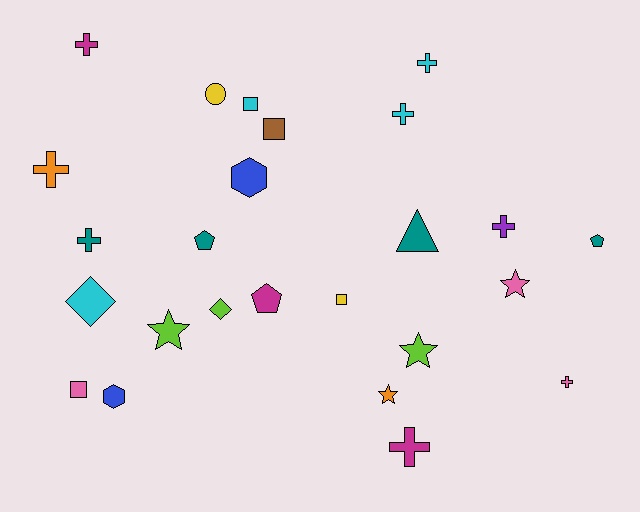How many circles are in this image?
There is 1 circle.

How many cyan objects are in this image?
There are 4 cyan objects.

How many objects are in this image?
There are 25 objects.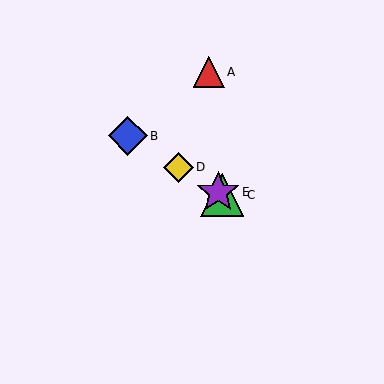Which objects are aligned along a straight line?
Objects B, C, D, E are aligned along a straight line.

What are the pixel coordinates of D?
Object D is at (178, 167).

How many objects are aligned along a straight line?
4 objects (B, C, D, E) are aligned along a straight line.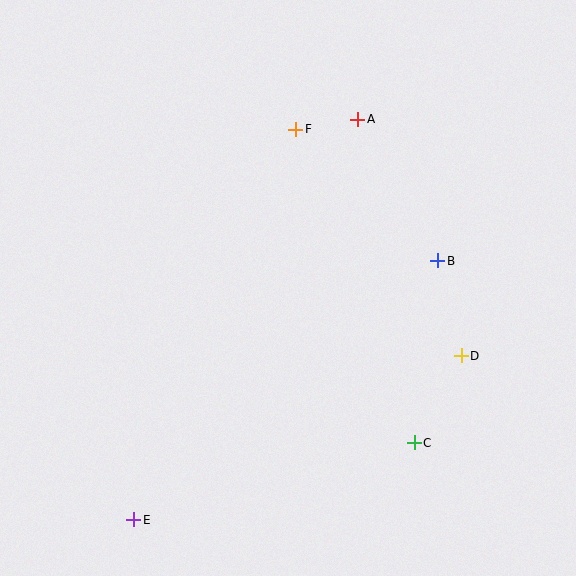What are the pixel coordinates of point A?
Point A is at (358, 119).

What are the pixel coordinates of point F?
Point F is at (296, 129).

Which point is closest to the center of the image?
Point B at (438, 261) is closest to the center.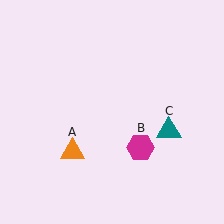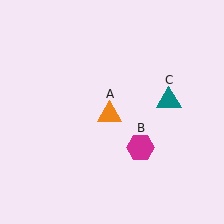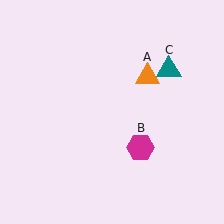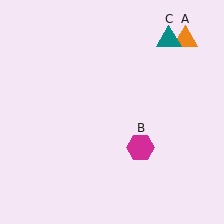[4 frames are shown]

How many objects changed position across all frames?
2 objects changed position: orange triangle (object A), teal triangle (object C).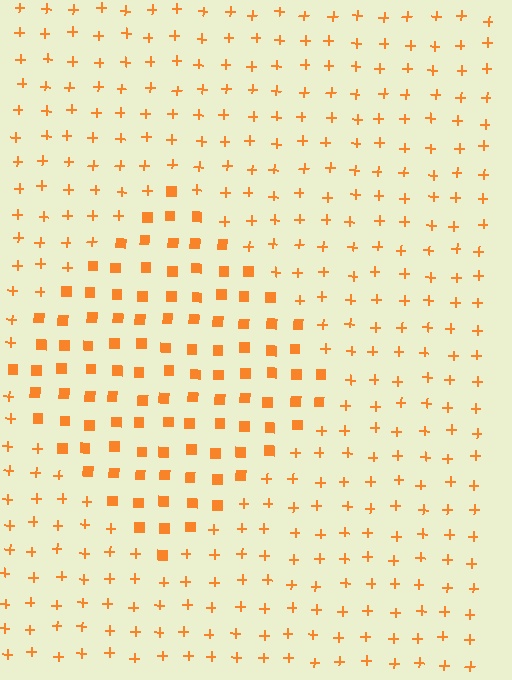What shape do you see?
I see a diamond.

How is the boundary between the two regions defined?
The boundary is defined by a change in element shape: squares inside vs. plus signs outside. All elements share the same color and spacing.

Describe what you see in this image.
The image is filled with small orange elements arranged in a uniform grid. A diamond-shaped region contains squares, while the surrounding area contains plus signs. The boundary is defined purely by the change in element shape.